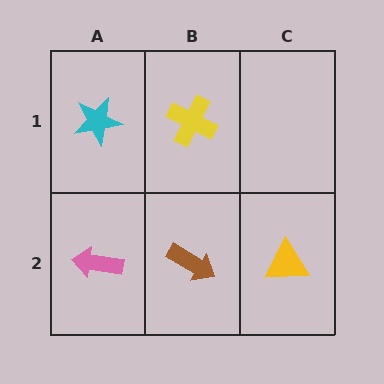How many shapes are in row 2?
3 shapes.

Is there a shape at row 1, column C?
No, that cell is empty.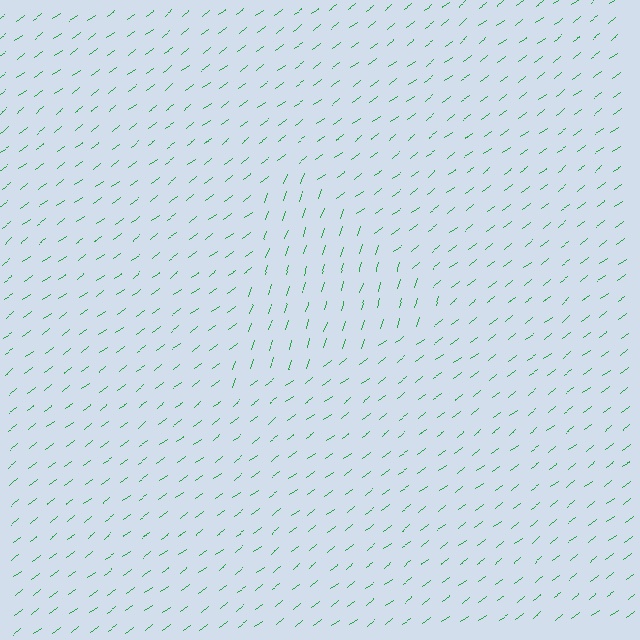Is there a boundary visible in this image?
Yes, there is a texture boundary formed by a change in line orientation.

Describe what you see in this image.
The image is filled with small green line segments. A triangle region in the image has lines oriented differently from the surrounding lines, creating a visible texture boundary.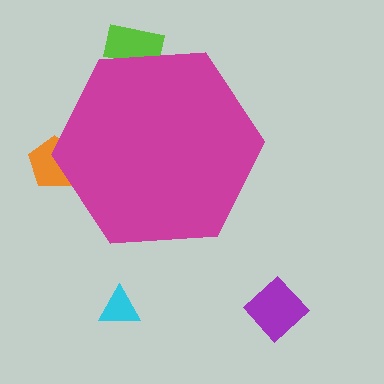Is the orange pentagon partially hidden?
Yes, the orange pentagon is partially hidden behind the magenta hexagon.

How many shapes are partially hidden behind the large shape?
2 shapes are partially hidden.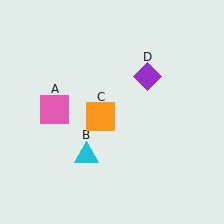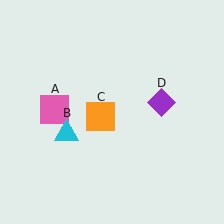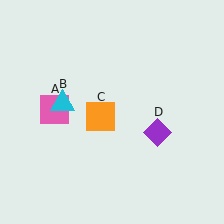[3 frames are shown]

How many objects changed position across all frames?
2 objects changed position: cyan triangle (object B), purple diamond (object D).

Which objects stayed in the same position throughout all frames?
Pink square (object A) and orange square (object C) remained stationary.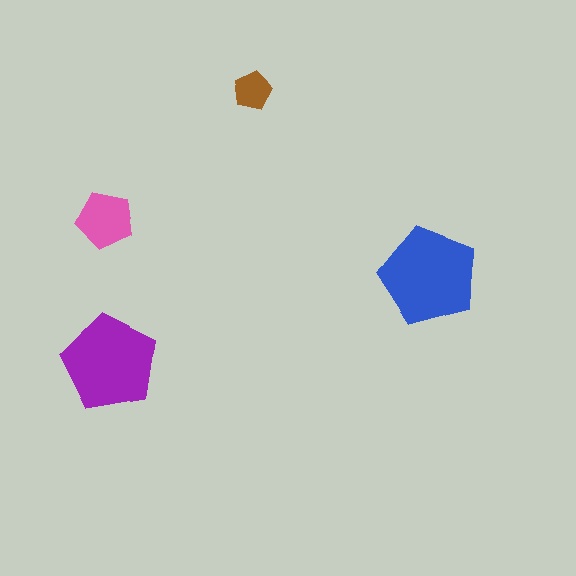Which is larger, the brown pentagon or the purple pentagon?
The purple one.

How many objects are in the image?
There are 4 objects in the image.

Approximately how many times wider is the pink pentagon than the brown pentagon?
About 1.5 times wider.